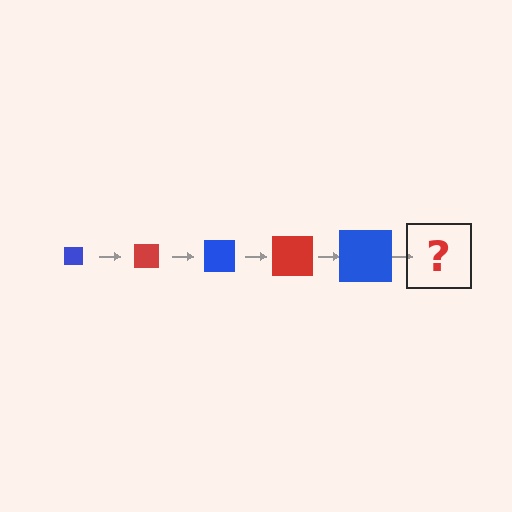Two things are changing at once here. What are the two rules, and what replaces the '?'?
The two rules are that the square grows larger each step and the color cycles through blue and red. The '?' should be a red square, larger than the previous one.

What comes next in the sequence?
The next element should be a red square, larger than the previous one.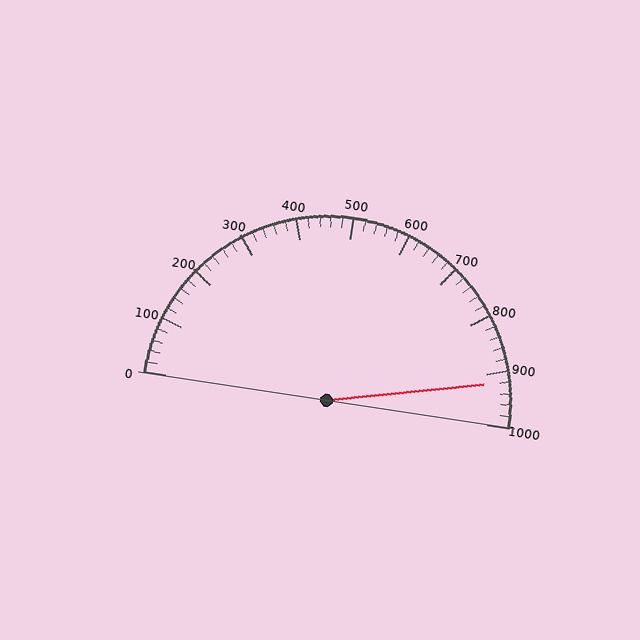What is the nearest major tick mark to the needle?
The nearest major tick mark is 900.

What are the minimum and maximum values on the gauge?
The gauge ranges from 0 to 1000.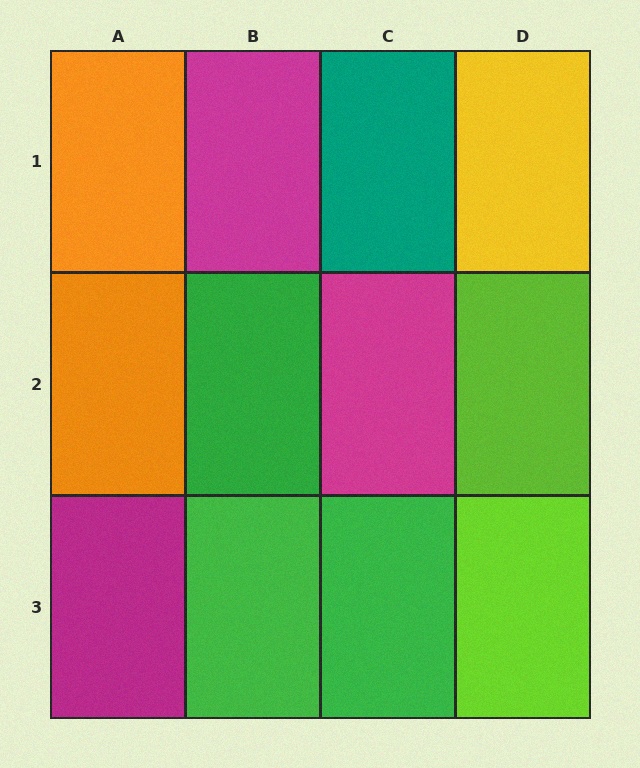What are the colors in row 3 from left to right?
Magenta, green, green, lime.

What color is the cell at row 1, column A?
Orange.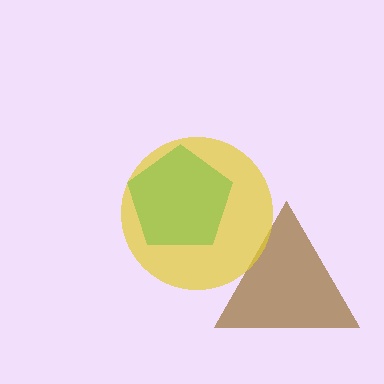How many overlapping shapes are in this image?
There are 3 overlapping shapes in the image.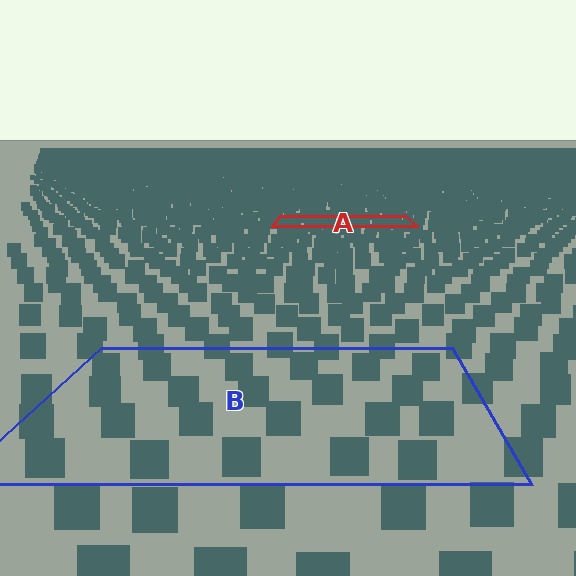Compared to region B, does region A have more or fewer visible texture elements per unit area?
Region A has more texture elements per unit area — they are packed more densely because it is farther away.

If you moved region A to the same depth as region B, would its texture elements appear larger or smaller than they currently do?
They would appear larger. At a closer depth, the same texture elements are projected at a bigger on-screen size.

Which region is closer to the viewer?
Region B is closer. The texture elements there are larger and more spread out.